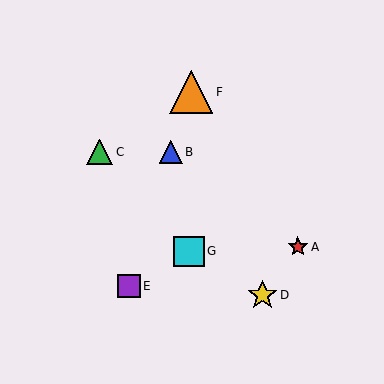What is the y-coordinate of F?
Object F is at y≈92.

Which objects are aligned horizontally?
Objects B, C are aligned horizontally.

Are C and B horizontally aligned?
Yes, both are at y≈152.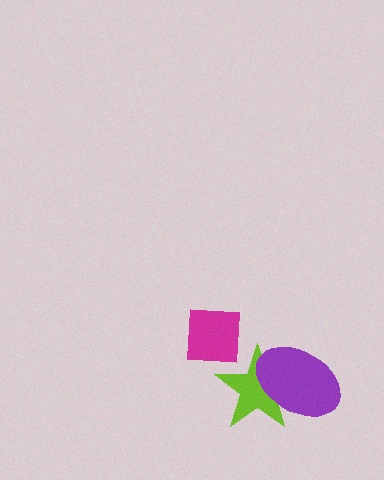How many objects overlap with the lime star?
2 objects overlap with the lime star.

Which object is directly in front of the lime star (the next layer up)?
The magenta square is directly in front of the lime star.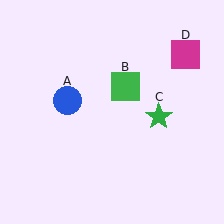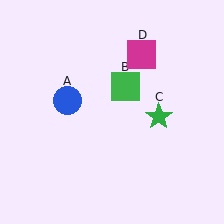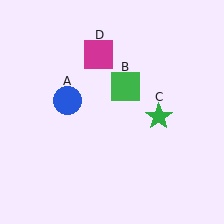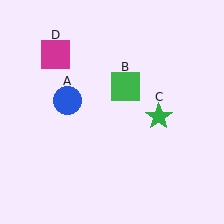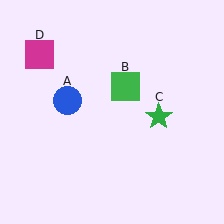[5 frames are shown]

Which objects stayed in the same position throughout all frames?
Blue circle (object A) and green square (object B) and green star (object C) remained stationary.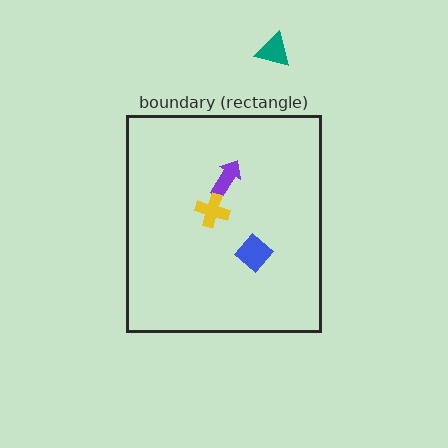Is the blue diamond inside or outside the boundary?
Inside.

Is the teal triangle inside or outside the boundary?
Outside.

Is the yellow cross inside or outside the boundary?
Inside.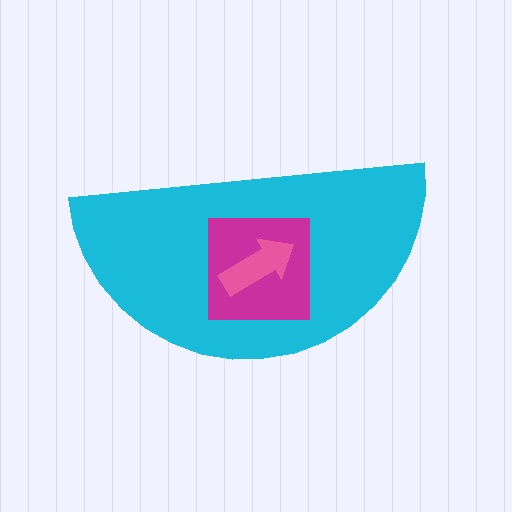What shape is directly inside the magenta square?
The pink arrow.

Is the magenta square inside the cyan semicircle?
Yes.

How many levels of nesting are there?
3.